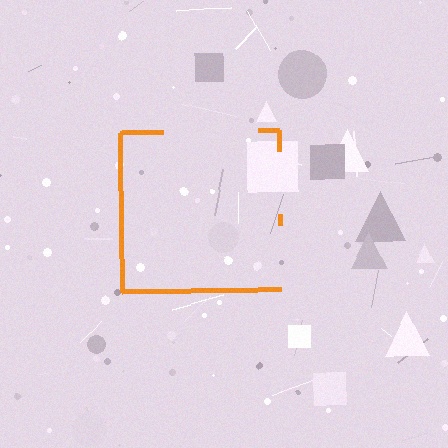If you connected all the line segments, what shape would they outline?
They would outline a square.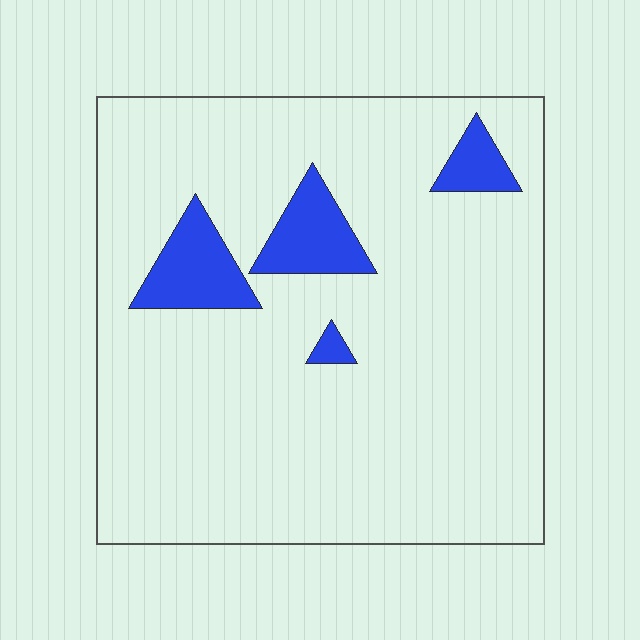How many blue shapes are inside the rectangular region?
4.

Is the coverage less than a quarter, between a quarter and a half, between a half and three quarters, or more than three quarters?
Less than a quarter.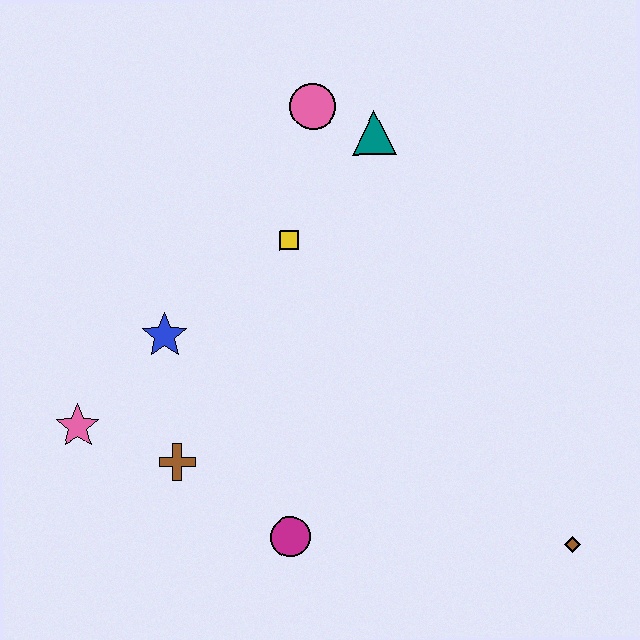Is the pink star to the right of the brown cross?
No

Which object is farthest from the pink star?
The brown diamond is farthest from the pink star.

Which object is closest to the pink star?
The brown cross is closest to the pink star.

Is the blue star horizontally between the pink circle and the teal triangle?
No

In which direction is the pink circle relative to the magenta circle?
The pink circle is above the magenta circle.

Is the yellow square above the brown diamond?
Yes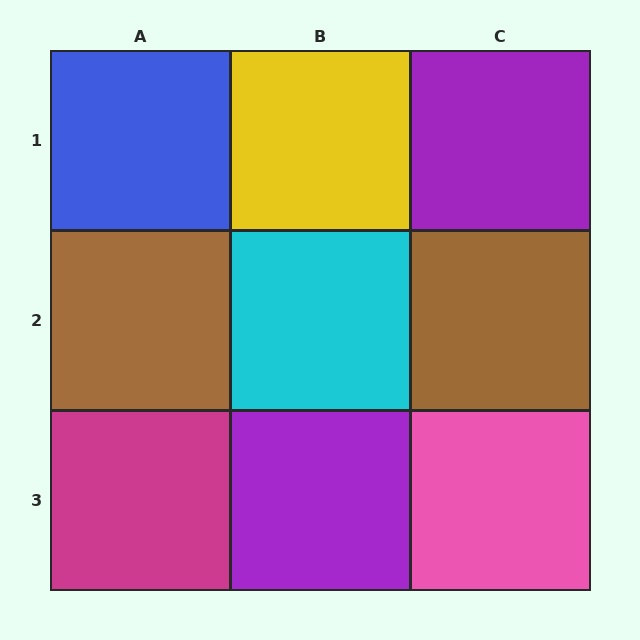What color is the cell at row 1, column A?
Blue.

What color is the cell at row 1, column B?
Yellow.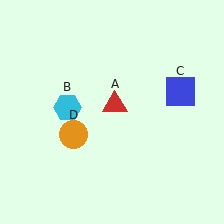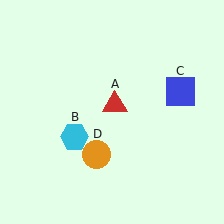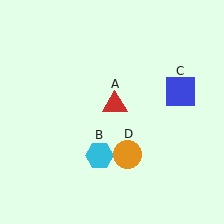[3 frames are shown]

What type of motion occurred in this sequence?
The cyan hexagon (object B), orange circle (object D) rotated counterclockwise around the center of the scene.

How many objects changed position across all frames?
2 objects changed position: cyan hexagon (object B), orange circle (object D).